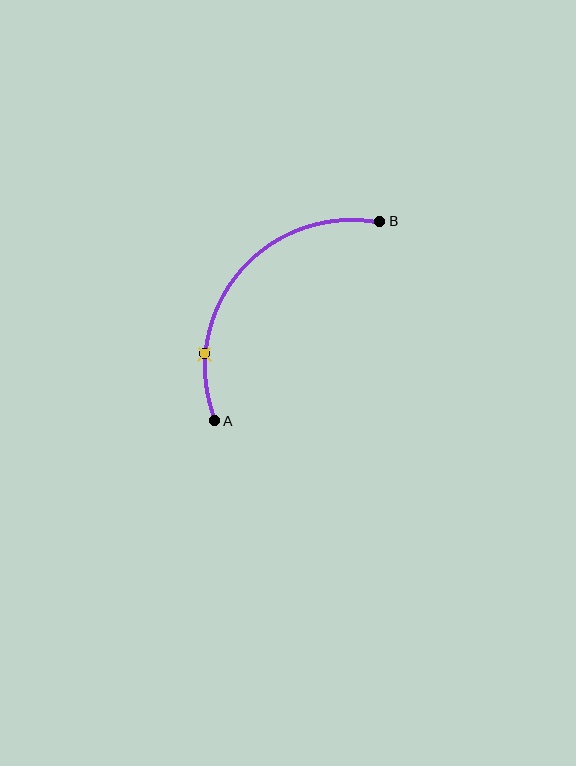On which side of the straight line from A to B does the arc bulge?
The arc bulges above and to the left of the straight line connecting A and B.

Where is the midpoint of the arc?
The arc midpoint is the point on the curve farthest from the straight line joining A and B. It sits above and to the left of that line.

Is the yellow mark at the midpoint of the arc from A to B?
No. The yellow mark lies on the arc but is closer to endpoint A. The arc midpoint would be at the point on the curve equidistant along the arc from both A and B.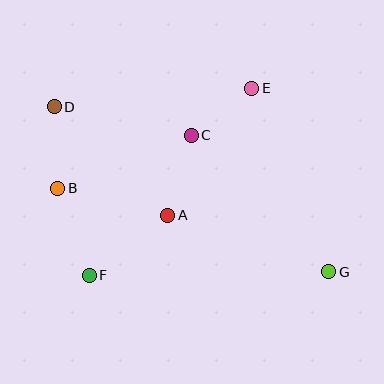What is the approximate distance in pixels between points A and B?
The distance between A and B is approximately 113 pixels.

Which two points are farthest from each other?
Points D and G are farthest from each other.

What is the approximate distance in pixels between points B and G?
The distance between B and G is approximately 283 pixels.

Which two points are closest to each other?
Points C and E are closest to each other.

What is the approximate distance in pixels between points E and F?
The distance between E and F is approximately 248 pixels.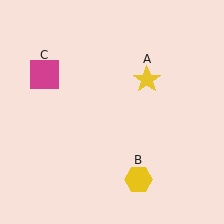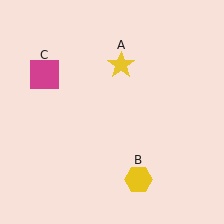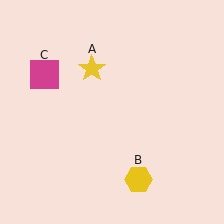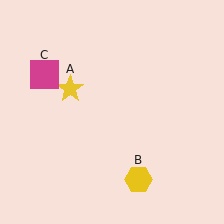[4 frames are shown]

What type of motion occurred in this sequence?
The yellow star (object A) rotated counterclockwise around the center of the scene.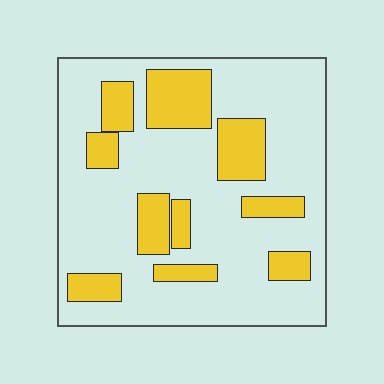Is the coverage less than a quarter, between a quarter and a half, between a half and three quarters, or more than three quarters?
Between a quarter and a half.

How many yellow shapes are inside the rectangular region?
10.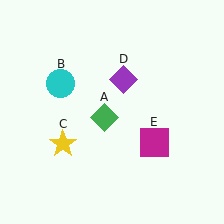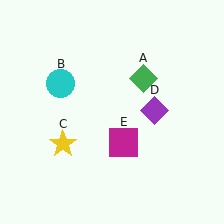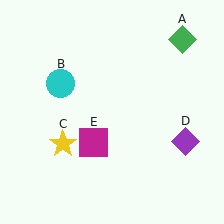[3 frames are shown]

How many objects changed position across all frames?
3 objects changed position: green diamond (object A), purple diamond (object D), magenta square (object E).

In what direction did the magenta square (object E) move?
The magenta square (object E) moved left.